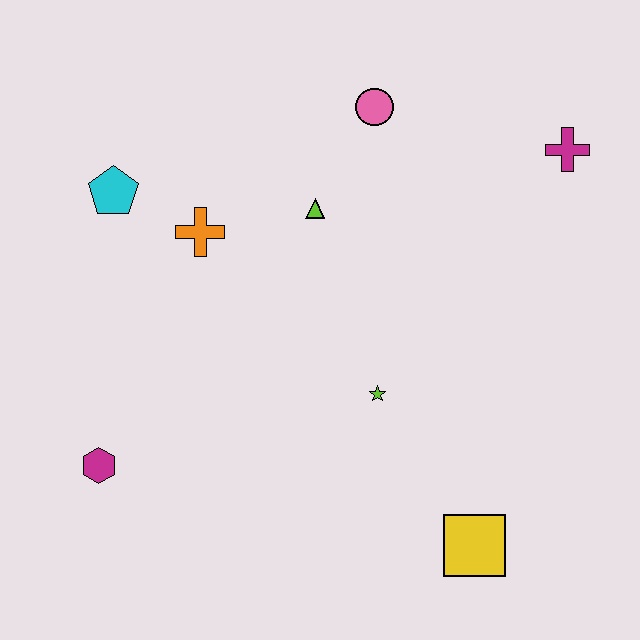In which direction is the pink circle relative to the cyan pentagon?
The pink circle is to the right of the cyan pentagon.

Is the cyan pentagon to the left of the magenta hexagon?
No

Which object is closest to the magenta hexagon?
The orange cross is closest to the magenta hexagon.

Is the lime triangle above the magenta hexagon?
Yes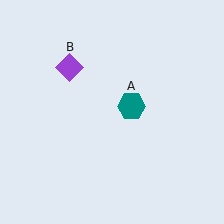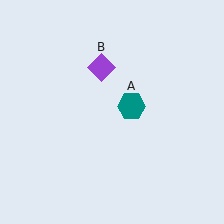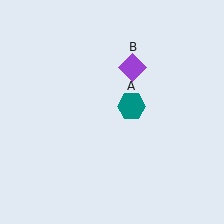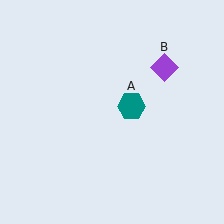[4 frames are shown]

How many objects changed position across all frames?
1 object changed position: purple diamond (object B).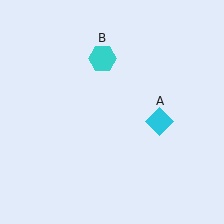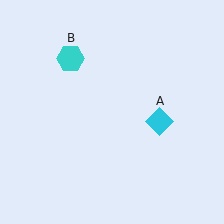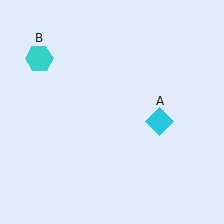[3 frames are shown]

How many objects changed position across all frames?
1 object changed position: cyan hexagon (object B).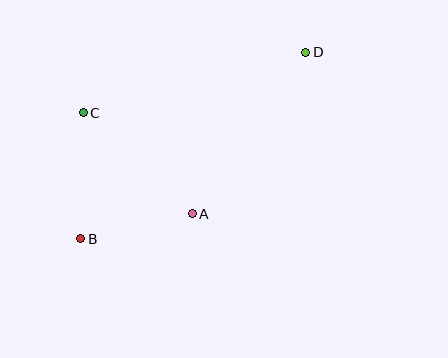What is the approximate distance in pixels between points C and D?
The distance between C and D is approximately 230 pixels.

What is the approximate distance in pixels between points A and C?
The distance between A and C is approximately 148 pixels.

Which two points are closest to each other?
Points A and B are closest to each other.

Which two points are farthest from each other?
Points B and D are farthest from each other.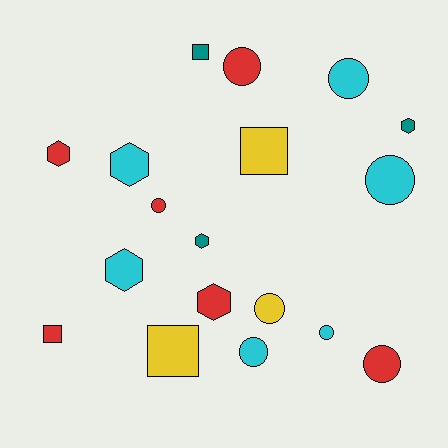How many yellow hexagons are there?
There are no yellow hexagons.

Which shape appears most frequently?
Circle, with 8 objects.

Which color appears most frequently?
Red, with 6 objects.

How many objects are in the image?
There are 18 objects.